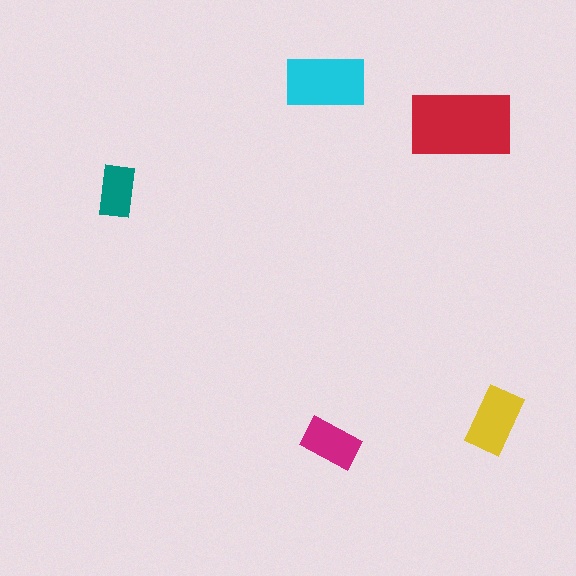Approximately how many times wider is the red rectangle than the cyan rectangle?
About 1.5 times wider.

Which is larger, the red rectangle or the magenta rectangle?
The red one.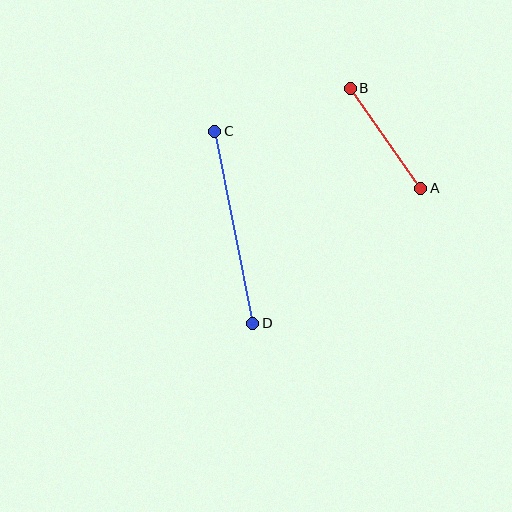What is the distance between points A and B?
The distance is approximately 123 pixels.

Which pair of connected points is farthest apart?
Points C and D are farthest apart.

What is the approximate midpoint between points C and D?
The midpoint is at approximately (234, 227) pixels.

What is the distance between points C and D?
The distance is approximately 195 pixels.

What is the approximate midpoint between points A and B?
The midpoint is at approximately (385, 138) pixels.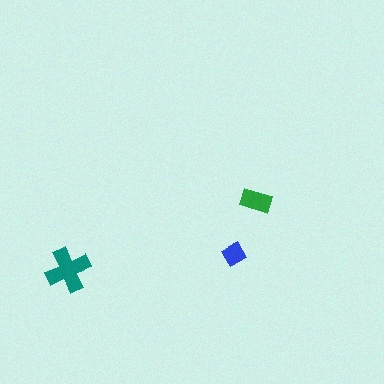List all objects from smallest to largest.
The blue diamond, the green rectangle, the teal cross.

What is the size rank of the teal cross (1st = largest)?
1st.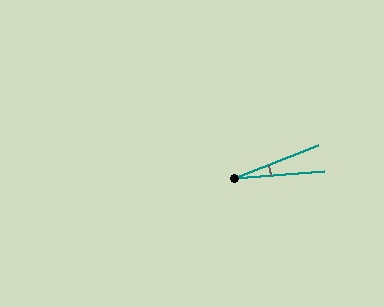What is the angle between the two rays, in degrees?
Approximately 17 degrees.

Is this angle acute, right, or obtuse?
It is acute.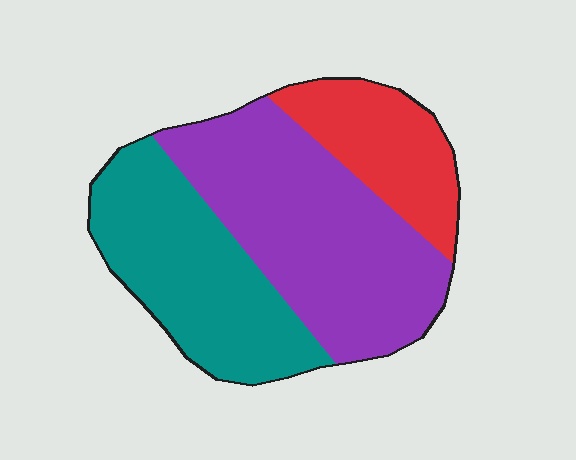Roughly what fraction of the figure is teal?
Teal takes up about one third (1/3) of the figure.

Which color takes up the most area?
Purple, at roughly 45%.